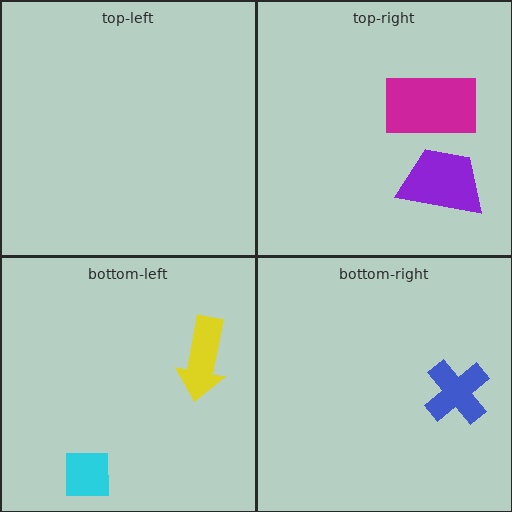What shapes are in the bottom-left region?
The yellow arrow, the cyan square.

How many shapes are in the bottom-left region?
2.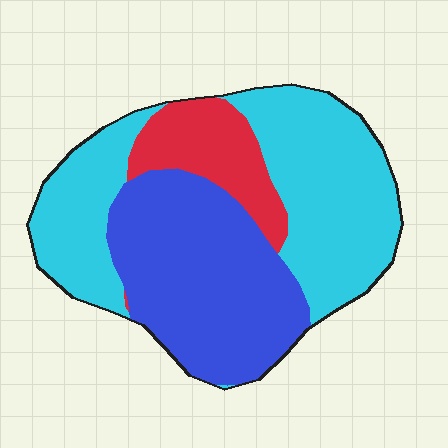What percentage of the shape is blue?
Blue takes up between a quarter and a half of the shape.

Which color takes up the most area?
Cyan, at roughly 45%.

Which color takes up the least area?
Red, at roughly 15%.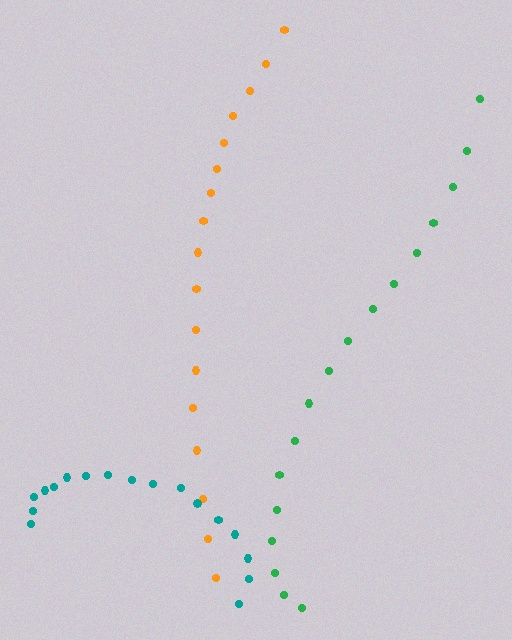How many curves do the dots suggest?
There are 3 distinct paths.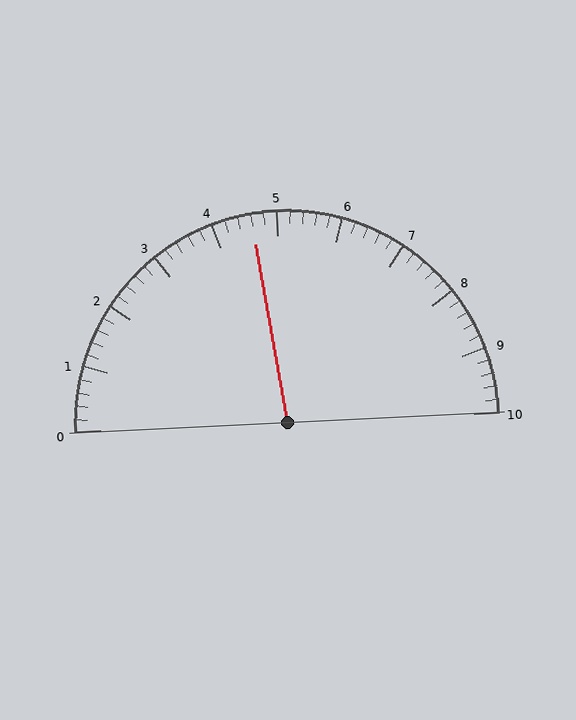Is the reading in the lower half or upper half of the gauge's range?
The reading is in the lower half of the range (0 to 10).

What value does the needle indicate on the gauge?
The needle indicates approximately 4.6.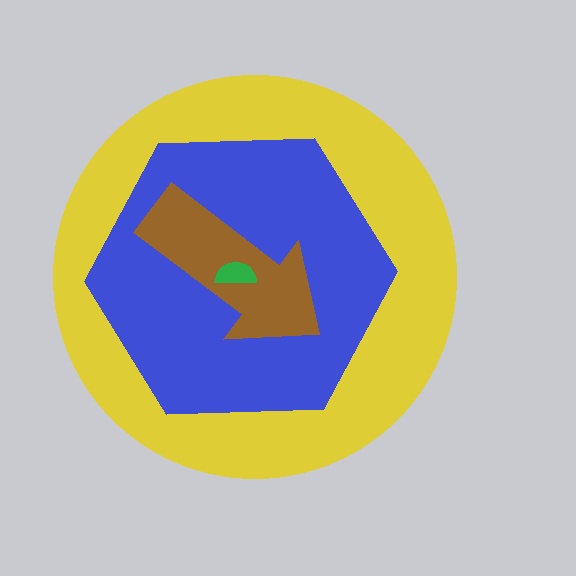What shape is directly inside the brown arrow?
The green semicircle.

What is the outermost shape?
The yellow circle.